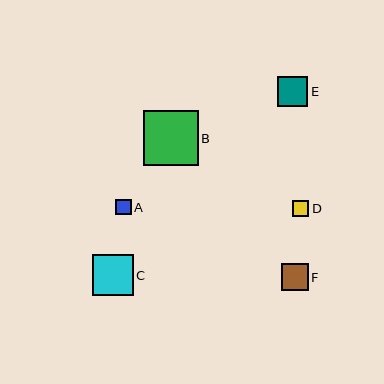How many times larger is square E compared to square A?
Square E is approximately 1.9 times the size of square A.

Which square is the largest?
Square B is the largest with a size of approximately 54 pixels.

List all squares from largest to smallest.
From largest to smallest: B, C, E, F, D, A.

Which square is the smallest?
Square A is the smallest with a size of approximately 15 pixels.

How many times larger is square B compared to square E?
Square B is approximately 1.8 times the size of square E.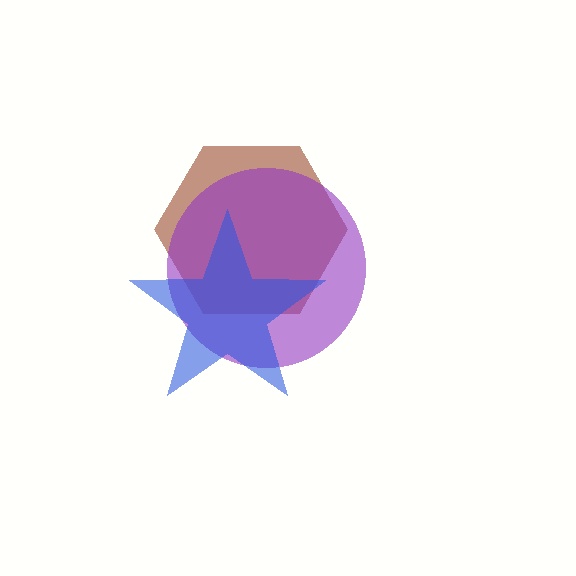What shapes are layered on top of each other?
The layered shapes are: a brown hexagon, a purple circle, a blue star.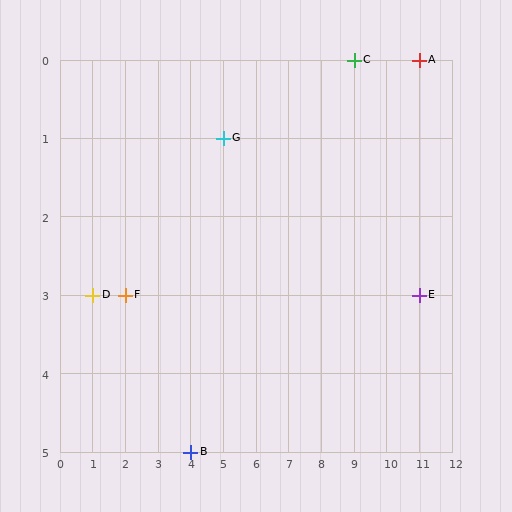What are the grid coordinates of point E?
Point E is at grid coordinates (11, 3).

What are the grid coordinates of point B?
Point B is at grid coordinates (4, 5).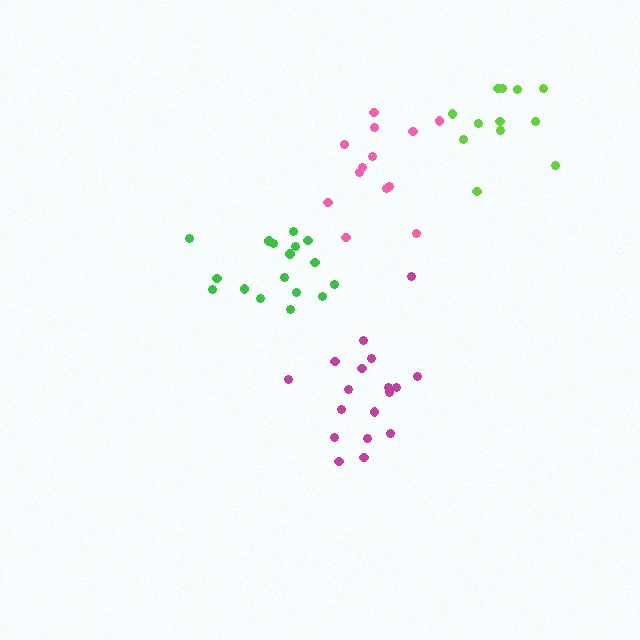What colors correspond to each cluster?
The clusters are colored: green, magenta, pink, lime.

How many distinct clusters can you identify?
There are 4 distinct clusters.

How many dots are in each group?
Group 1: 17 dots, Group 2: 18 dots, Group 3: 13 dots, Group 4: 12 dots (60 total).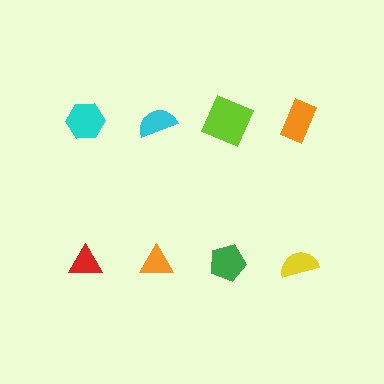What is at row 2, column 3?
A green pentagon.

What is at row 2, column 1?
A red triangle.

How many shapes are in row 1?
4 shapes.